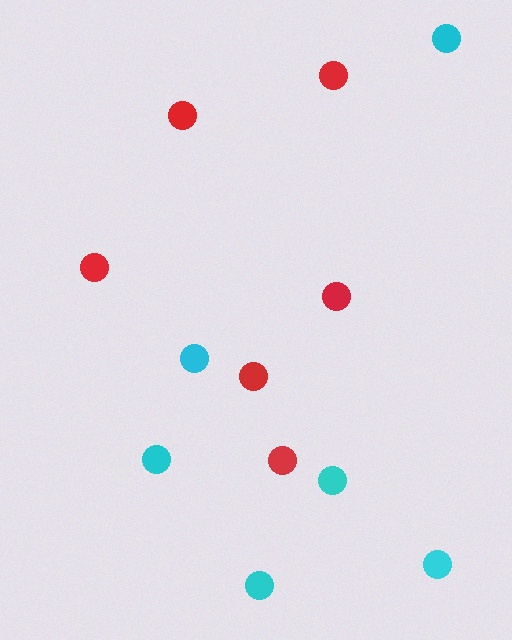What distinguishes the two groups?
There are 2 groups: one group of red circles (6) and one group of cyan circles (6).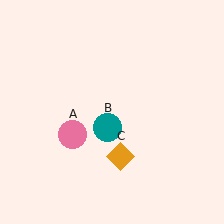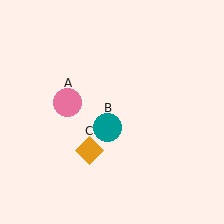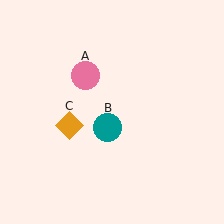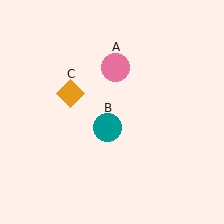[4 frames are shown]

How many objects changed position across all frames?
2 objects changed position: pink circle (object A), orange diamond (object C).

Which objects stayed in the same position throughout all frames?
Teal circle (object B) remained stationary.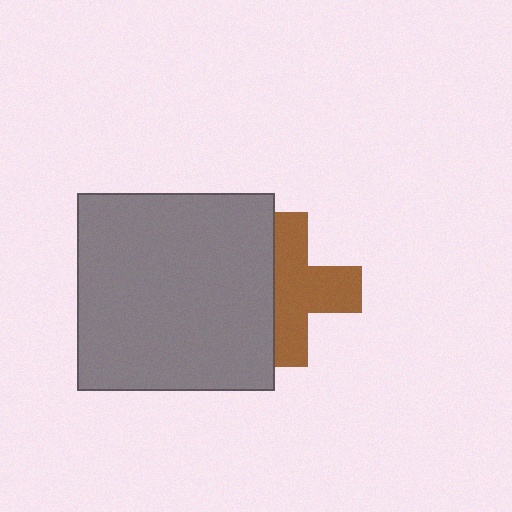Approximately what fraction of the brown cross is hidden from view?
Roughly 39% of the brown cross is hidden behind the gray square.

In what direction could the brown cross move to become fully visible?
The brown cross could move right. That would shift it out from behind the gray square entirely.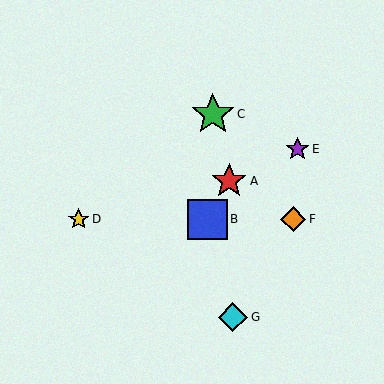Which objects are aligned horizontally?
Objects B, D, F are aligned horizontally.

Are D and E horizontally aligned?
No, D is at y≈219 and E is at y≈149.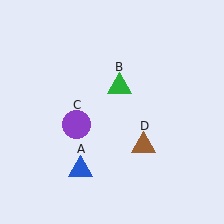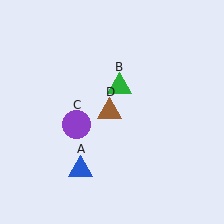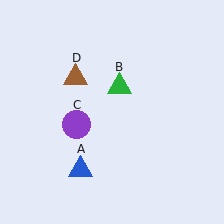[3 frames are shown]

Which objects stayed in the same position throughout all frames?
Blue triangle (object A) and green triangle (object B) and purple circle (object C) remained stationary.